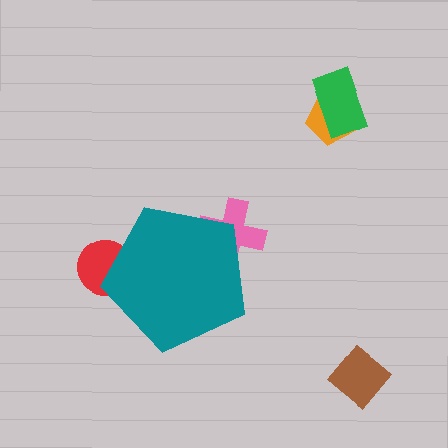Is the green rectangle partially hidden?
No, the green rectangle is fully visible.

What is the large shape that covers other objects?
A teal pentagon.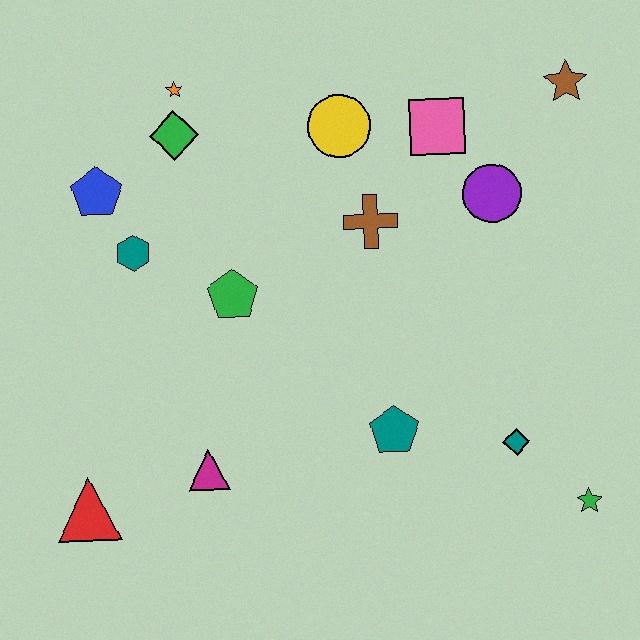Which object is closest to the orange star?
The green diamond is closest to the orange star.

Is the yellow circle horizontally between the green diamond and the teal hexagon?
No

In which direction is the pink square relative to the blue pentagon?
The pink square is to the right of the blue pentagon.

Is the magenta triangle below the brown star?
Yes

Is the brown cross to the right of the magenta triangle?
Yes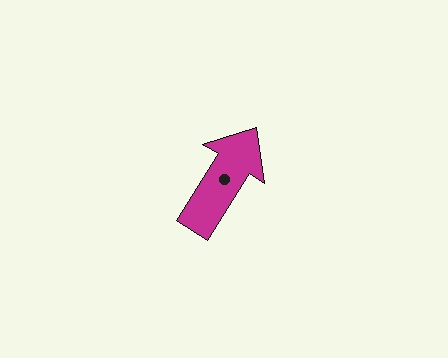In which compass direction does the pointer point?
Northeast.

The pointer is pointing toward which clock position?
Roughly 1 o'clock.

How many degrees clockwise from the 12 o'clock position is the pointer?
Approximately 32 degrees.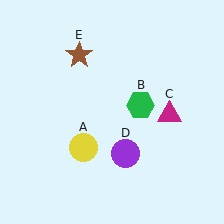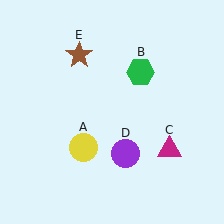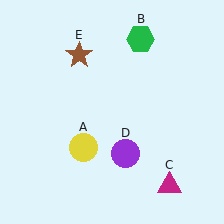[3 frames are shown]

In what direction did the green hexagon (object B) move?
The green hexagon (object B) moved up.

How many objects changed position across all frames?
2 objects changed position: green hexagon (object B), magenta triangle (object C).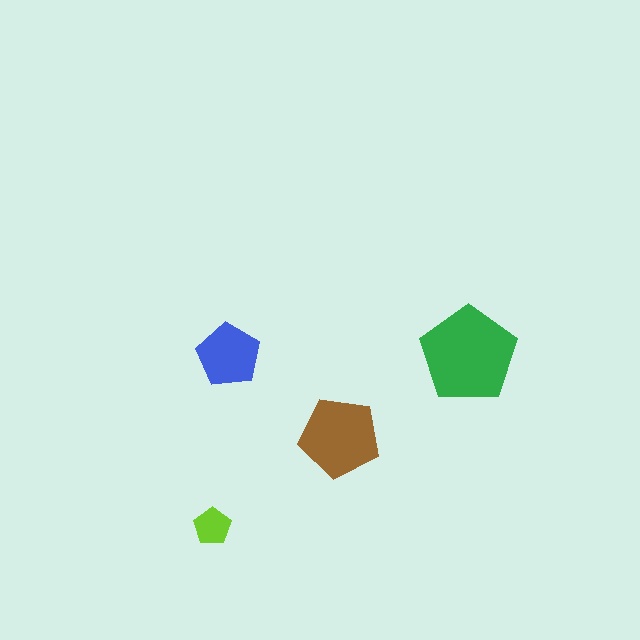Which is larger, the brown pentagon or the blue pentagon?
The brown one.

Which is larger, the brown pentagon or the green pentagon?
The green one.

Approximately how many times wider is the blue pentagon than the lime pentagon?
About 1.5 times wider.